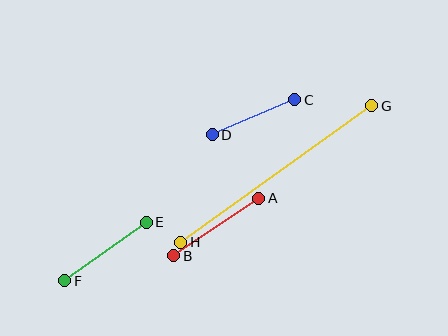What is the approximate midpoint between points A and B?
The midpoint is at approximately (216, 227) pixels.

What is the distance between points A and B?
The distance is approximately 103 pixels.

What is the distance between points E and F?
The distance is approximately 100 pixels.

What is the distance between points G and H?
The distance is approximately 234 pixels.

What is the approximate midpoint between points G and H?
The midpoint is at approximately (276, 174) pixels.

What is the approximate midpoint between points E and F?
The midpoint is at approximately (106, 252) pixels.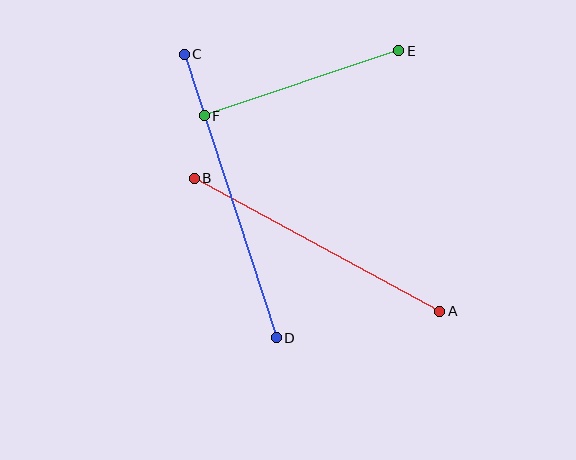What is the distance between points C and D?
The distance is approximately 298 pixels.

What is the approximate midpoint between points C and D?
The midpoint is at approximately (230, 196) pixels.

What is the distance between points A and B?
The distance is approximately 279 pixels.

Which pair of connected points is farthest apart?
Points C and D are farthest apart.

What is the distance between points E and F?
The distance is approximately 205 pixels.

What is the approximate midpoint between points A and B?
The midpoint is at approximately (317, 245) pixels.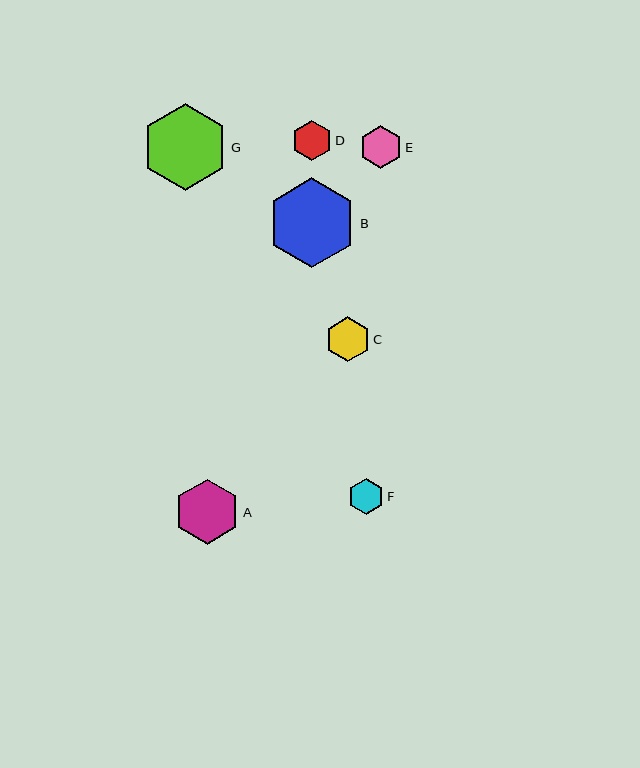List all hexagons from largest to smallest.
From largest to smallest: B, G, A, C, E, D, F.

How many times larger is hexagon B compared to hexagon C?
Hexagon B is approximately 2.0 times the size of hexagon C.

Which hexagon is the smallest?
Hexagon F is the smallest with a size of approximately 36 pixels.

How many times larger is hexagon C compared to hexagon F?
Hexagon C is approximately 1.2 times the size of hexagon F.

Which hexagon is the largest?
Hexagon B is the largest with a size of approximately 90 pixels.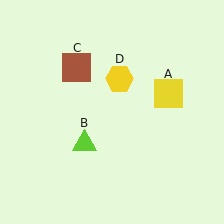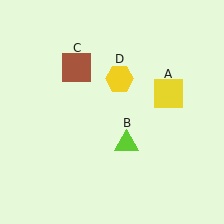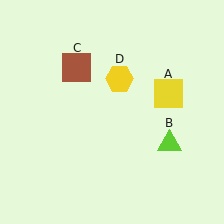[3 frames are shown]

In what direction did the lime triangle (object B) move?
The lime triangle (object B) moved right.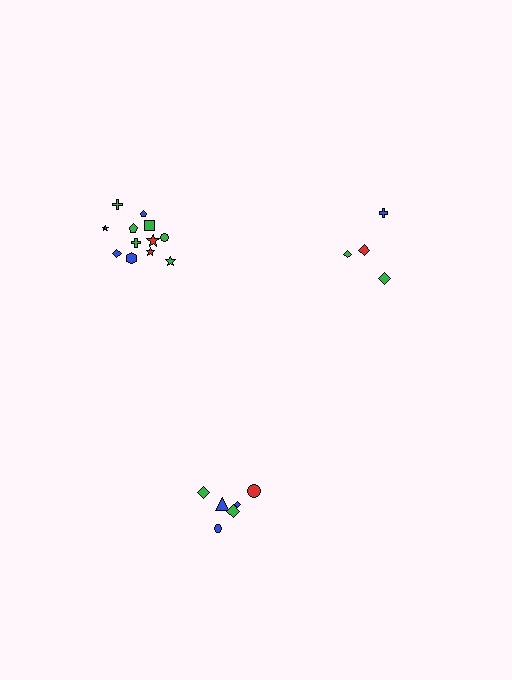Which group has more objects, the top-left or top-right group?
The top-left group.